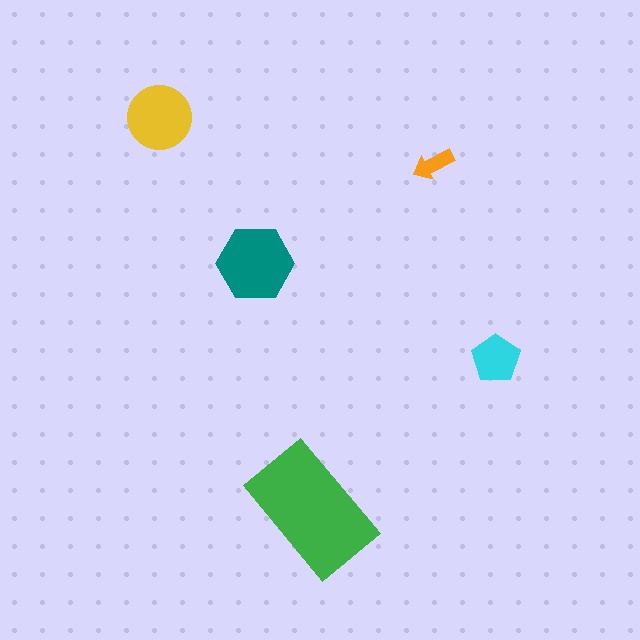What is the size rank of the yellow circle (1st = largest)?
3rd.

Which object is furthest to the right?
The cyan pentagon is rightmost.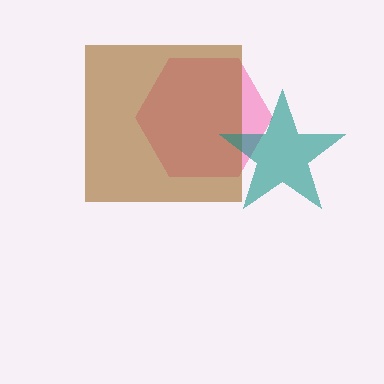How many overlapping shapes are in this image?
There are 3 overlapping shapes in the image.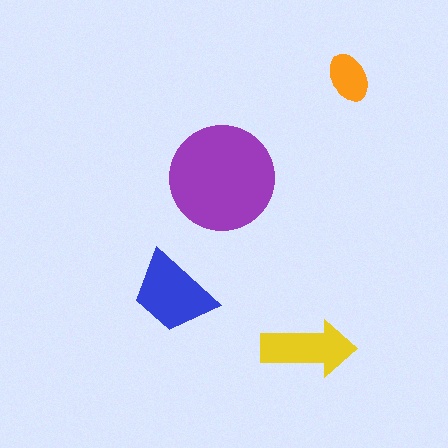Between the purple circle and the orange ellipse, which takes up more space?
The purple circle.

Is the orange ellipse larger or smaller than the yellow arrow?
Smaller.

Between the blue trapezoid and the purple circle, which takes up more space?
The purple circle.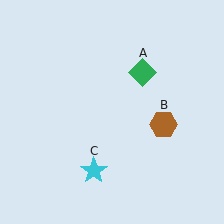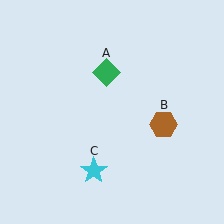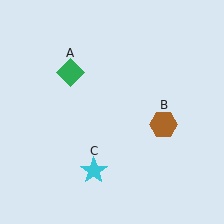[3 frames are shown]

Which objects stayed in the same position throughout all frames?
Brown hexagon (object B) and cyan star (object C) remained stationary.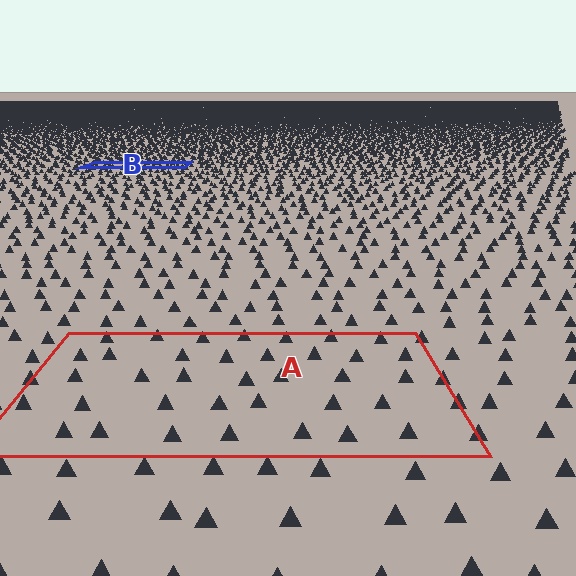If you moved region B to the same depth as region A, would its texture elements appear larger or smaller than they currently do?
They would appear larger. At a closer depth, the same texture elements are projected at a bigger on-screen size.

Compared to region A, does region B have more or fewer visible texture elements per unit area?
Region B has more texture elements per unit area — they are packed more densely because it is farther away.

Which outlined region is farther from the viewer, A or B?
Region B is farther from the viewer — the texture elements inside it appear smaller and more densely packed.